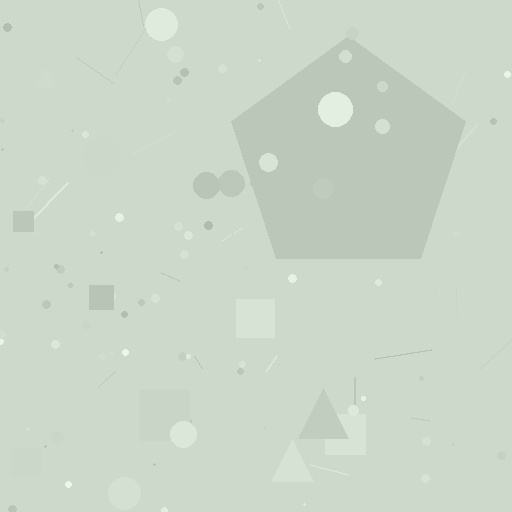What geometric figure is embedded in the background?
A pentagon is embedded in the background.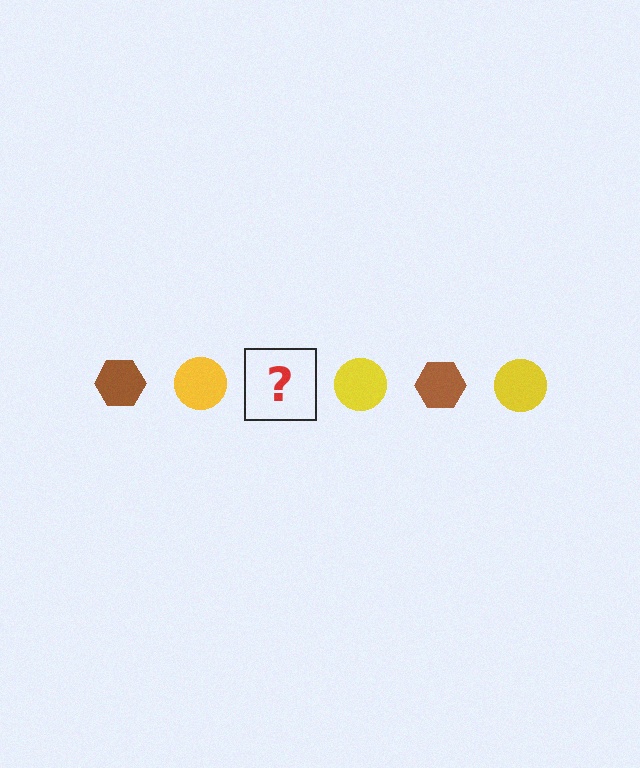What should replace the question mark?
The question mark should be replaced with a brown hexagon.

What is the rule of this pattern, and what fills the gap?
The rule is that the pattern alternates between brown hexagon and yellow circle. The gap should be filled with a brown hexagon.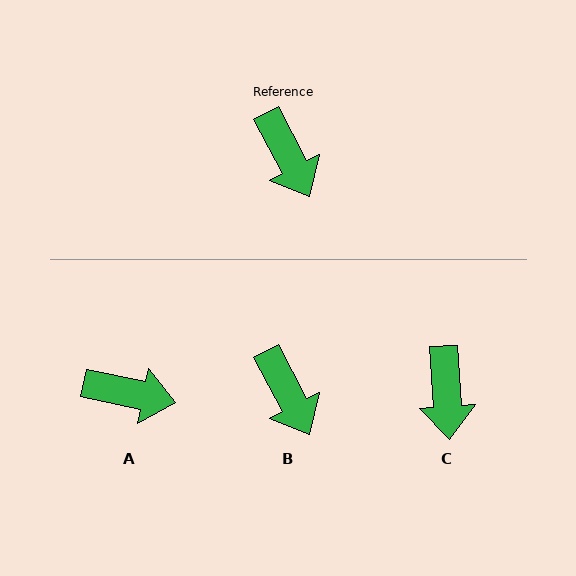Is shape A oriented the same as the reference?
No, it is off by about 51 degrees.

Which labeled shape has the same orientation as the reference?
B.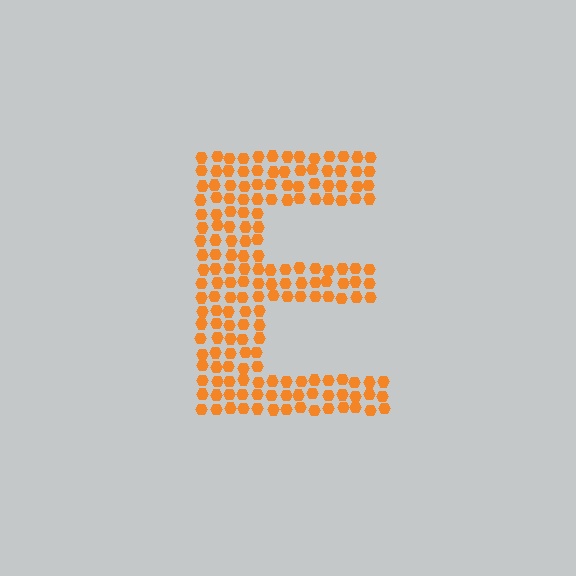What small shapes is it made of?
It is made of small hexagons.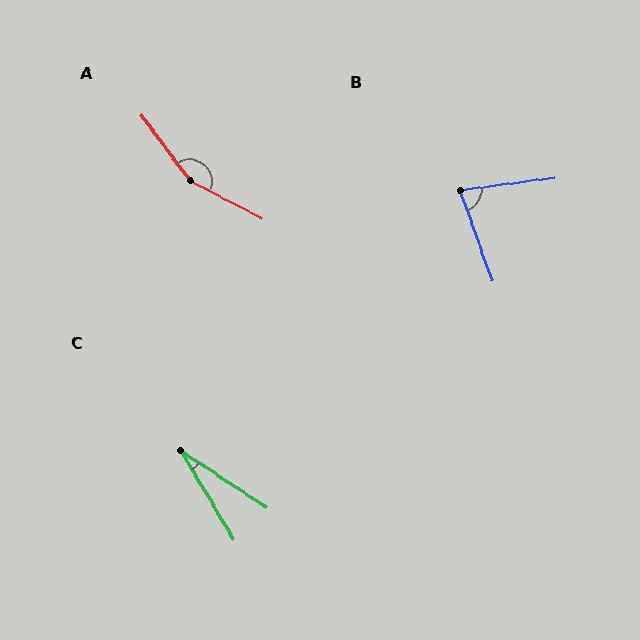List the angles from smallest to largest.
C (25°), B (78°), A (155°).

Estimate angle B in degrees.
Approximately 78 degrees.